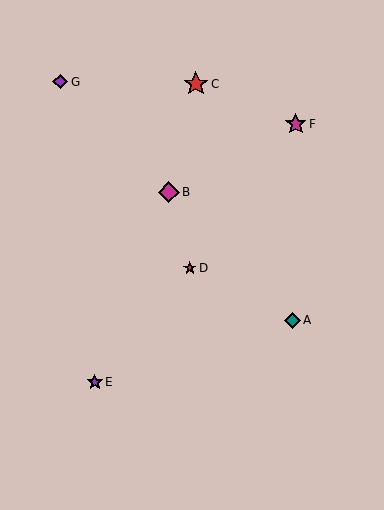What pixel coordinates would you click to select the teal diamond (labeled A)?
Click at (292, 320) to select the teal diamond A.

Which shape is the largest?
The red star (labeled C) is the largest.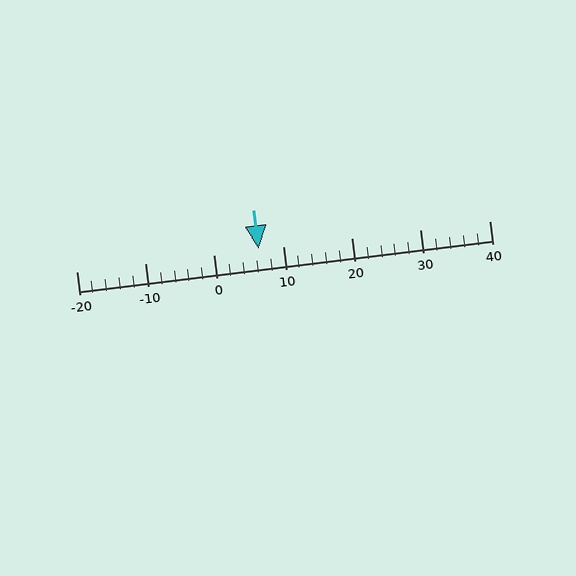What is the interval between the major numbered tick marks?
The major tick marks are spaced 10 units apart.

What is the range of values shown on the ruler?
The ruler shows values from -20 to 40.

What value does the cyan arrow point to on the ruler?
The cyan arrow points to approximately 6.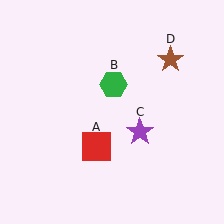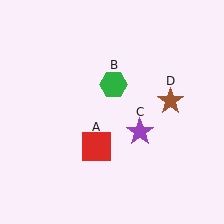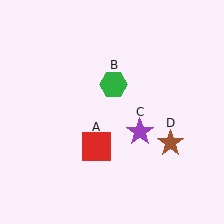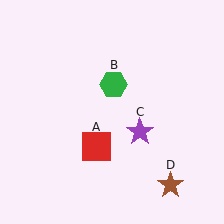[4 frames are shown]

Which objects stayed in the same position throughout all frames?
Red square (object A) and green hexagon (object B) and purple star (object C) remained stationary.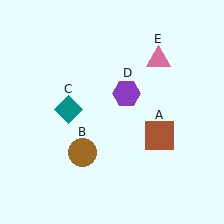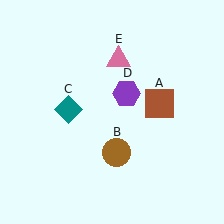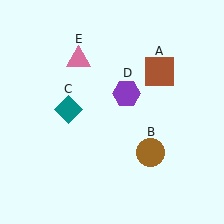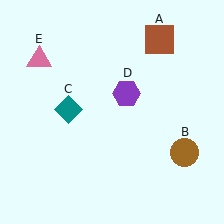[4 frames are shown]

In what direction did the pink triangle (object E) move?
The pink triangle (object E) moved left.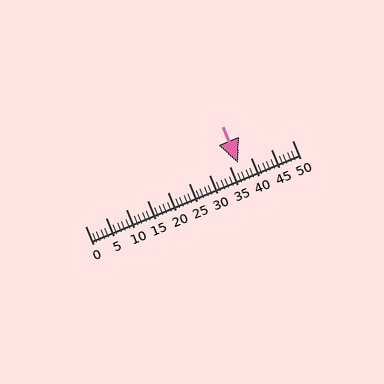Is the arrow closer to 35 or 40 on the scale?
The arrow is closer to 35.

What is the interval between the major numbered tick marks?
The major tick marks are spaced 5 units apart.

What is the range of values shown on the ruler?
The ruler shows values from 0 to 50.